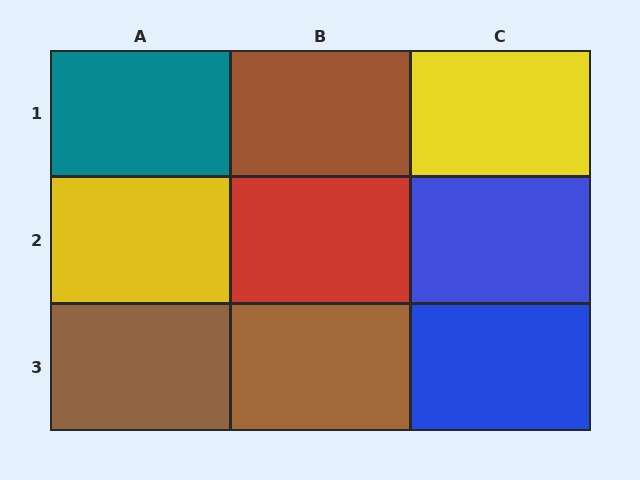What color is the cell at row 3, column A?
Brown.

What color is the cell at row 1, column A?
Teal.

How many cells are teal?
1 cell is teal.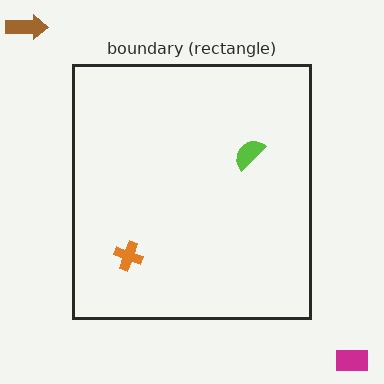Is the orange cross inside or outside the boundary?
Inside.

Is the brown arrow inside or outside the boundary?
Outside.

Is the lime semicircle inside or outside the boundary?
Inside.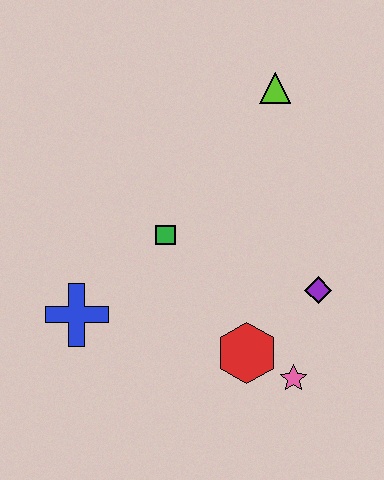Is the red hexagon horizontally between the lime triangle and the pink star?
No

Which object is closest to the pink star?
The red hexagon is closest to the pink star.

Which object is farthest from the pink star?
The lime triangle is farthest from the pink star.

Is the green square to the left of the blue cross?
No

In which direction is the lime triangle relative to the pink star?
The lime triangle is above the pink star.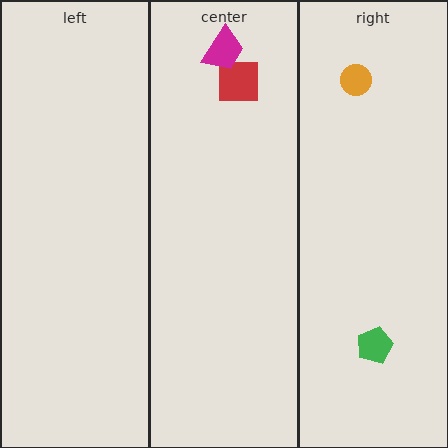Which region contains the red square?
The center region.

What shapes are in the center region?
The red square, the magenta trapezoid.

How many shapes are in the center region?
2.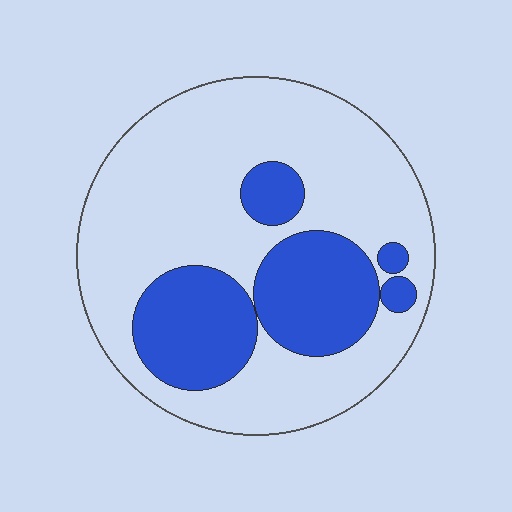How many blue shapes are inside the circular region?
5.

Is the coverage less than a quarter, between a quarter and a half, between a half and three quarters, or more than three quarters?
Between a quarter and a half.